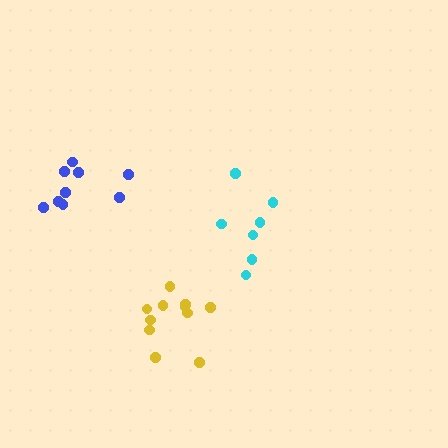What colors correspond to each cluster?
The clusters are colored: blue, cyan, yellow.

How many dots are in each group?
Group 1: 9 dots, Group 2: 7 dots, Group 3: 11 dots (27 total).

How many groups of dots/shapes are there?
There are 3 groups.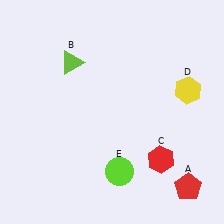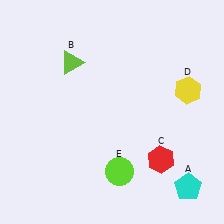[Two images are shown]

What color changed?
The pentagon (A) changed from red in Image 1 to cyan in Image 2.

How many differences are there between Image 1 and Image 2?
There is 1 difference between the two images.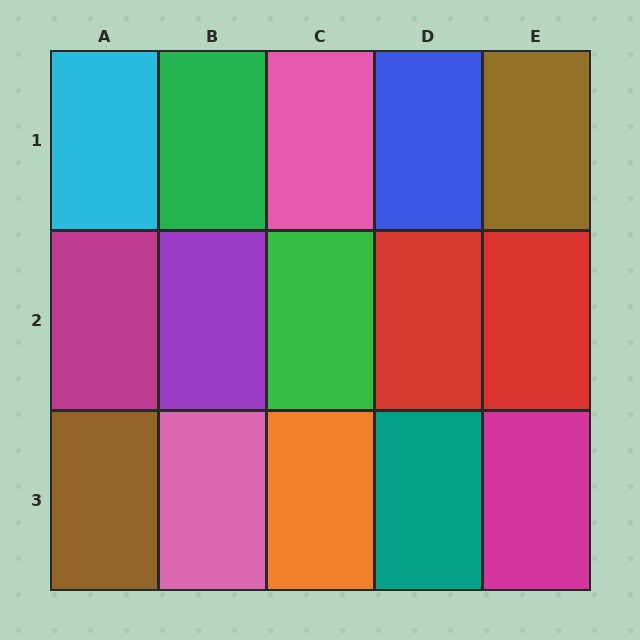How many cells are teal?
1 cell is teal.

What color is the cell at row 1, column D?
Blue.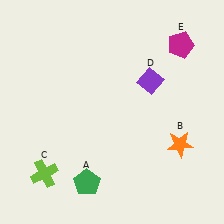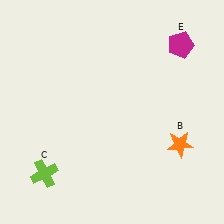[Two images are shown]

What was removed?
The green pentagon (A), the purple diamond (D) were removed in Image 2.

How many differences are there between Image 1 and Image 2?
There are 2 differences between the two images.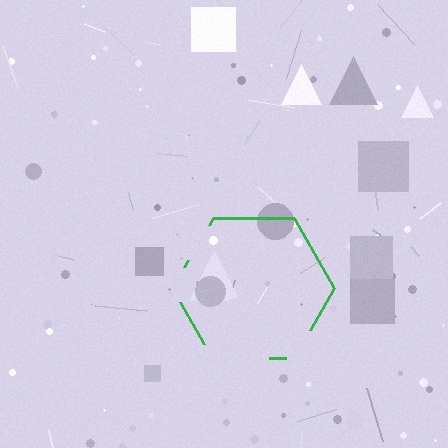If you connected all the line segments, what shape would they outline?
They would outline a hexagon.